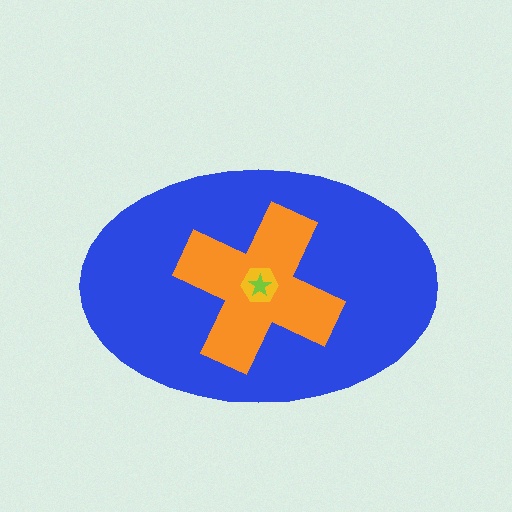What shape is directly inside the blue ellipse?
The orange cross.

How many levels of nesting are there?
4.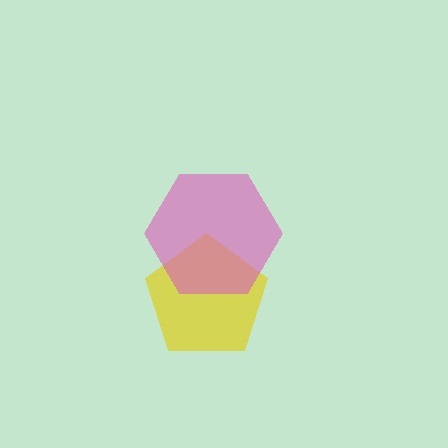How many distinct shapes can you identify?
There are 2 distinct shapes: a yellow pentagon, a pink hexagon.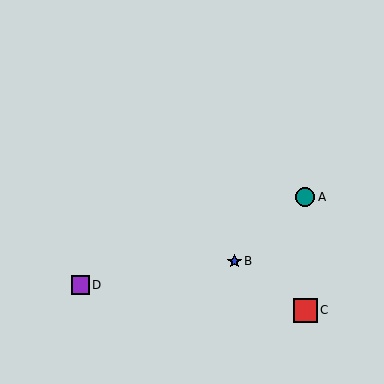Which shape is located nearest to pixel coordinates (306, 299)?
The red square (labeled C) at (305, 310) is nearest to that location.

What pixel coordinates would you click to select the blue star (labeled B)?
Click at (234, 261) to select the blue star B.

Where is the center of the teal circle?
The center of the teal circle is at (305, 197).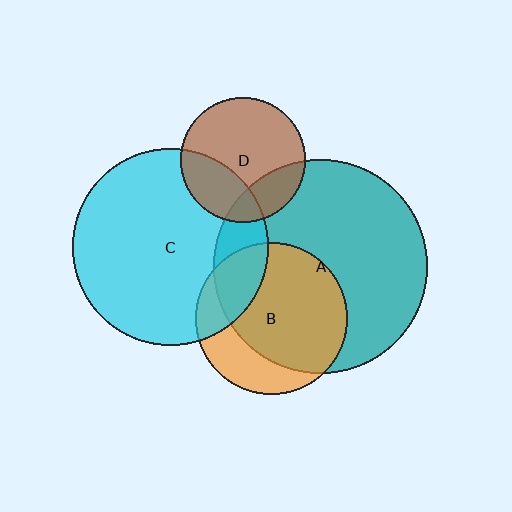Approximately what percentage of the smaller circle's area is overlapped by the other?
Approximately 20%.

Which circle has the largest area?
Circle A (teal).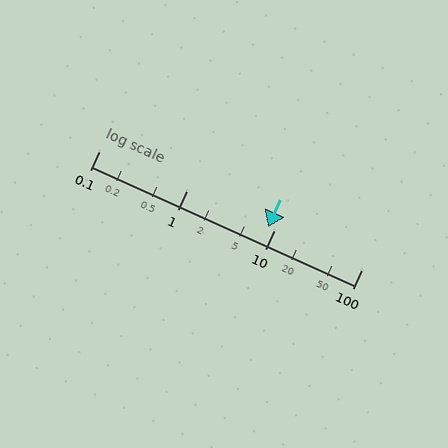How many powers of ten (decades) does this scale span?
The scale spans 3 decades, from 0.1 to 100.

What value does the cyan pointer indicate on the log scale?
The pointer indicates approximately 8.6.